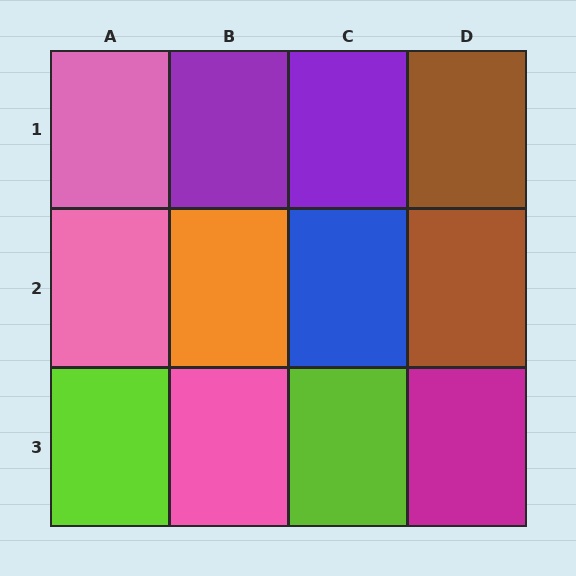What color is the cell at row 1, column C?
Purple.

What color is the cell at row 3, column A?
Lime.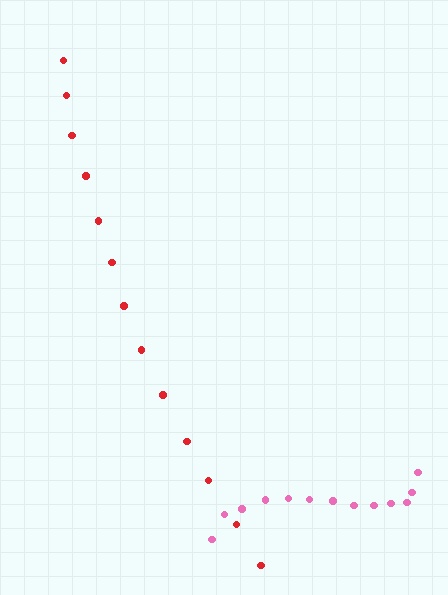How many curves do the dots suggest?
There are 2 distinct paths.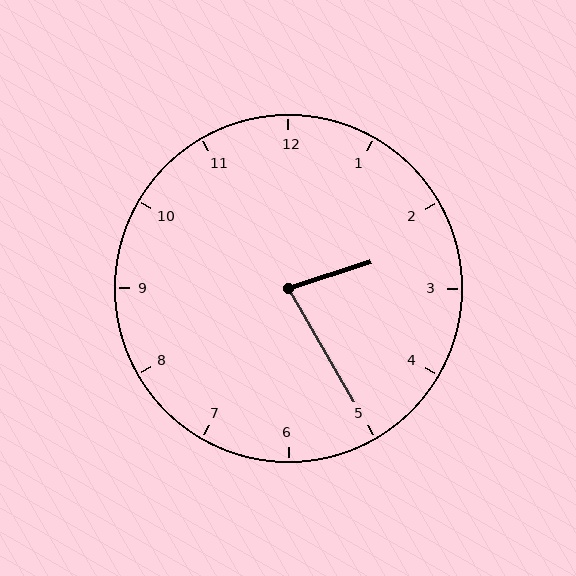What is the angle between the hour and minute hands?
Approximately 78 degrees.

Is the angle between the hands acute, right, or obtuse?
It is acute.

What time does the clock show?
2:25.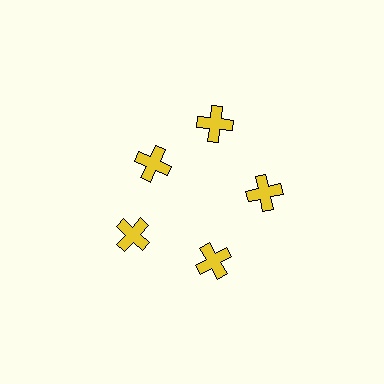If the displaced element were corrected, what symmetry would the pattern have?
It would have 5-fold rotational symmetry — the pattern would map onto itself every 72 degrees.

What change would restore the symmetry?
The symmetry would be restored by moving it outward, back onto the ring so that all 5 crosses sit at equal angles and equal distance from the center.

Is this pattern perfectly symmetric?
No. The 5 yellow crosses are arranged in a ring, but one element near the 10 o'clock position is pulled inward toward the center, breaking the 5-fold rotational symmetry.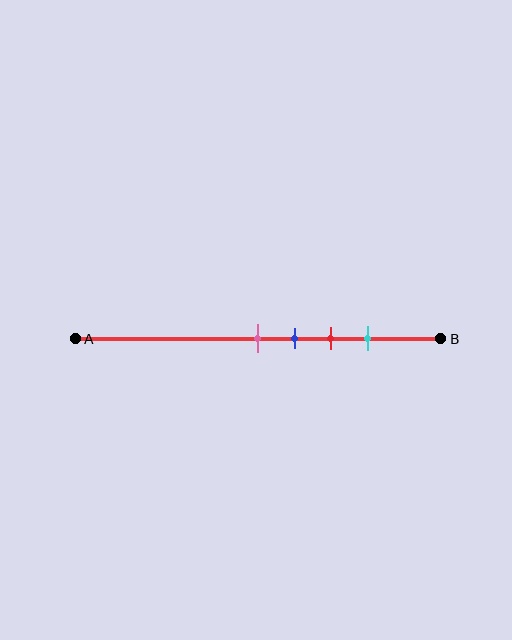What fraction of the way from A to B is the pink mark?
The pink mark is approximately 50% (0.5) of the way from A to B.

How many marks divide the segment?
There are 4 marks dividing the segment.